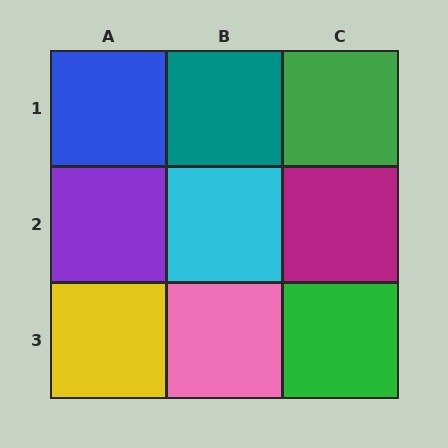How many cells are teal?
1 cell is teal.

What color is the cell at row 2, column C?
Magenta.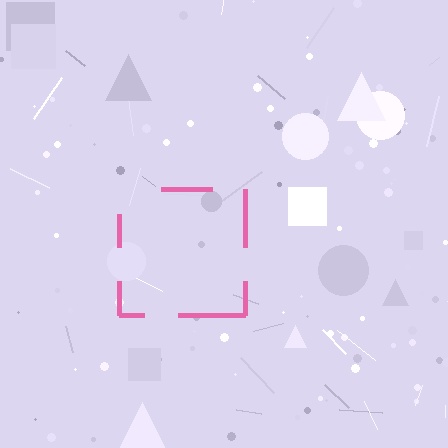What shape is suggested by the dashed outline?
The dashed outline suggests a square.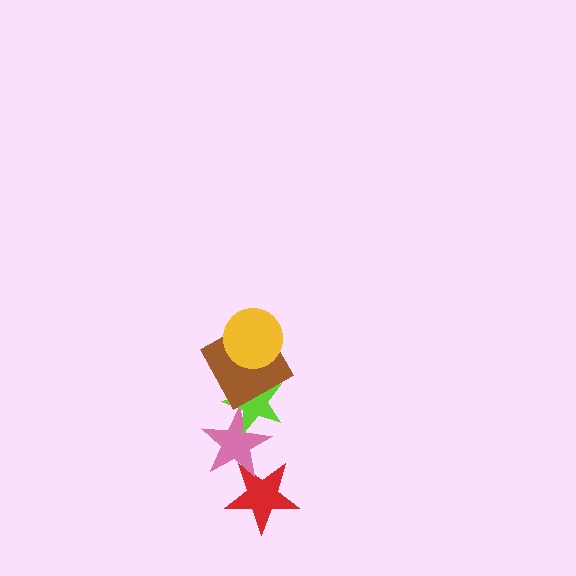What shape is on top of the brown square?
The yellow circle is on top of the brown square.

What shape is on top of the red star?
The pink star is on top of the red star.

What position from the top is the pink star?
The pink star is 4th from the top.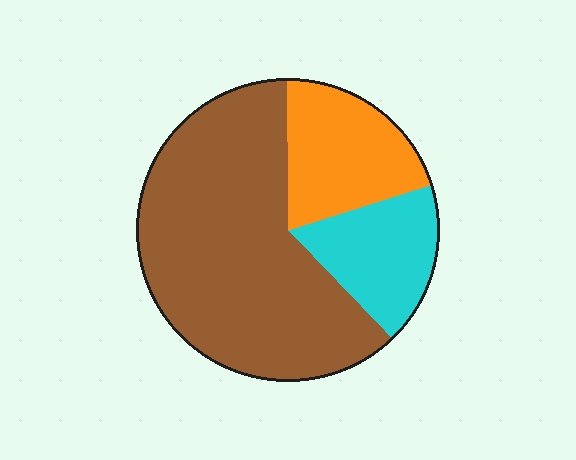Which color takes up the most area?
Brown, at roughly 60%.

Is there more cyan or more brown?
Brown.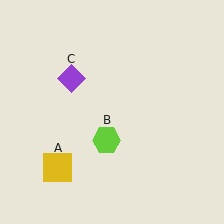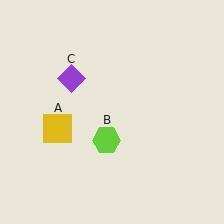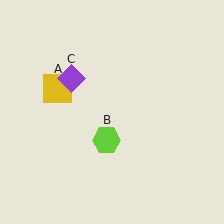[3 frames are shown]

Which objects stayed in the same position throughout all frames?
Lime hexagon (object B) and purple diamond (object C) remained stationary.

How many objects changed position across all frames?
1 object changed position: yellow square (object A).